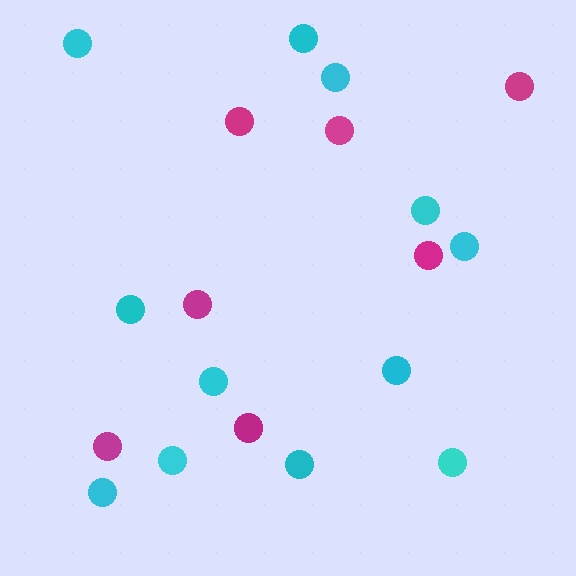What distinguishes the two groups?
There are 2 groups: one group of cyan circles (12) and one group of magenta circles (7).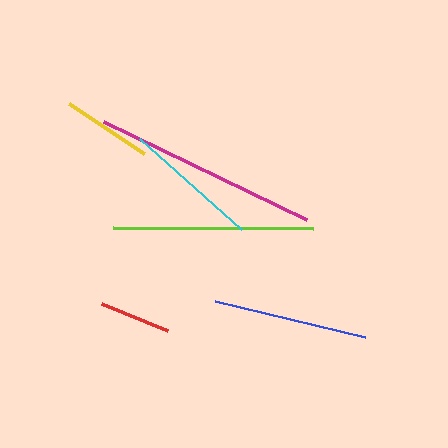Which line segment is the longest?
The magenta line is the longest at approximately 225 pixels.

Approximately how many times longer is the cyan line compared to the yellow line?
The cyan line is approximately 1.5 times the length of the yellow line.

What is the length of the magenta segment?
The magenta segment is approximately 225 pixels long.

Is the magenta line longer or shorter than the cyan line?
The magenta line is longer than the cyan line.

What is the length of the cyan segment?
The cyan segment is approximately 137 pixels long.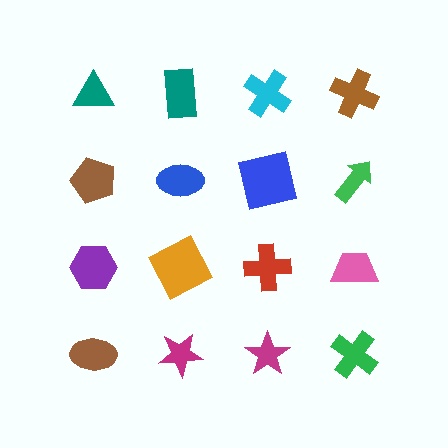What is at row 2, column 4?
A green arrow.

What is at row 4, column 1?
A brown ellipse.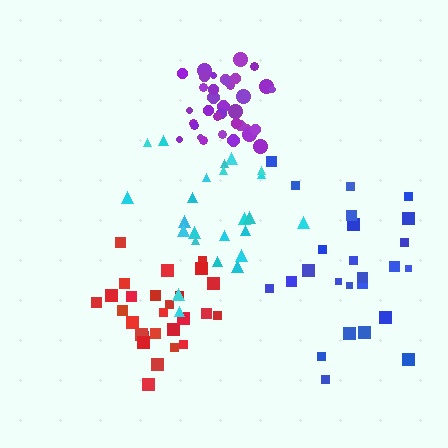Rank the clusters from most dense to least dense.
purple, red, cyan, blue.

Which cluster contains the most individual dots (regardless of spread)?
Purple (35).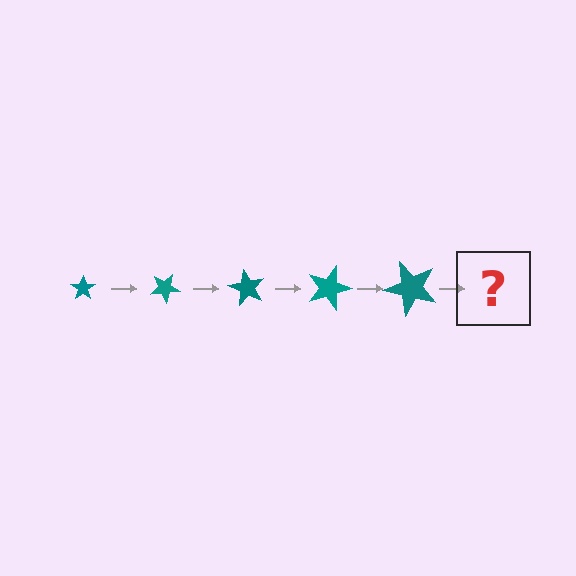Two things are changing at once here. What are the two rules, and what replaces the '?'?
The two rules are that the star grows larger each step and it rotates 30 degrees each step. The '?' should be a star, larger than the previous one and rotated 150 degrees from the start.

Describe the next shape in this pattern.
It should be a star, larger than the previous one and rotated 150 degrees from the start.